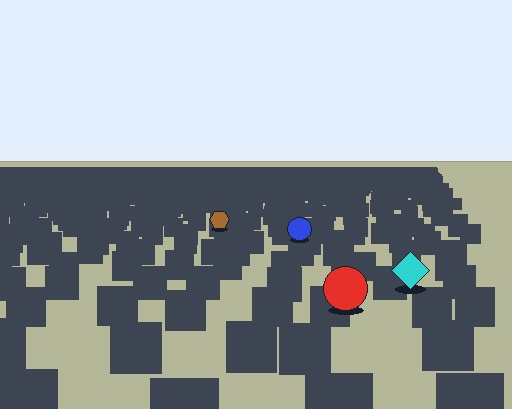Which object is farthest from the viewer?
The brown hexagon is farthest from the viewer. It appears smaller and the ground texture around it is denser.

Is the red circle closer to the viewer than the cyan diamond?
Yes. The red circle is closer — you can tell from the texture gradient: the ground texture is coarser near it.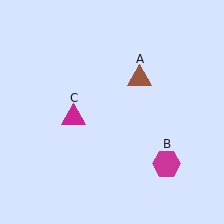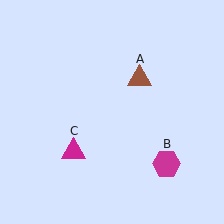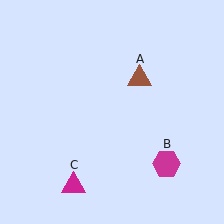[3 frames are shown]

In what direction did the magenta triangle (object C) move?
The magenta triangle (object C) moved down.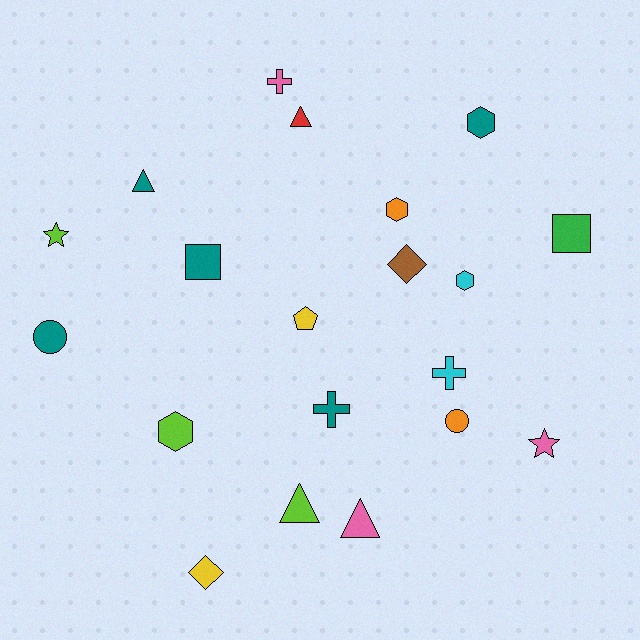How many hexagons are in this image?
There are 4 hexagons.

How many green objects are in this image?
There is 1 green object.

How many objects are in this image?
There are 20 objects.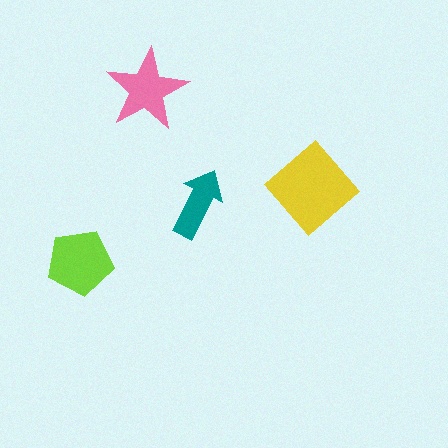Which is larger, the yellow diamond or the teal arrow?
The yellow diamond.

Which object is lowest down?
The lime pentagon is bottommost.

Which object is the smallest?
The teal arrow.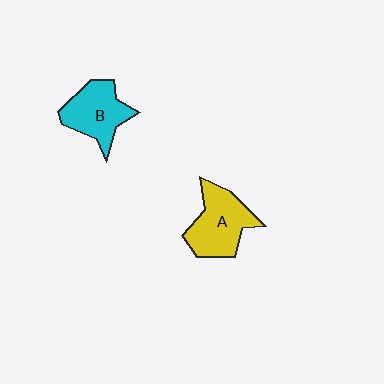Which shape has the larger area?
Shape A (yellow).